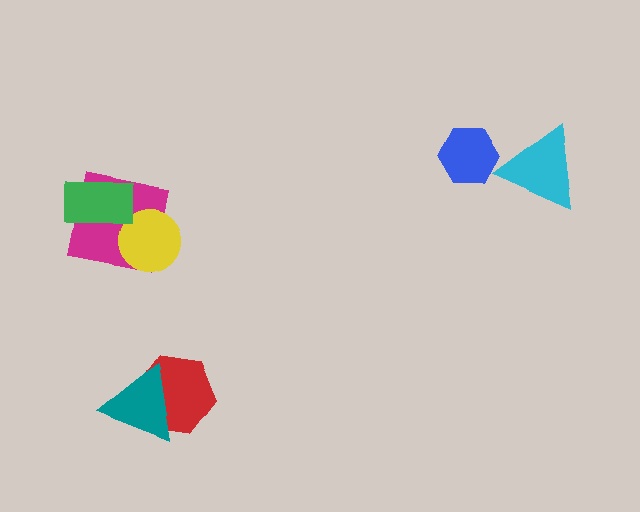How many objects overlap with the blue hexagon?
0 objects overlap with the blue hexagon.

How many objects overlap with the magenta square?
2 objects overlap with the magenta square.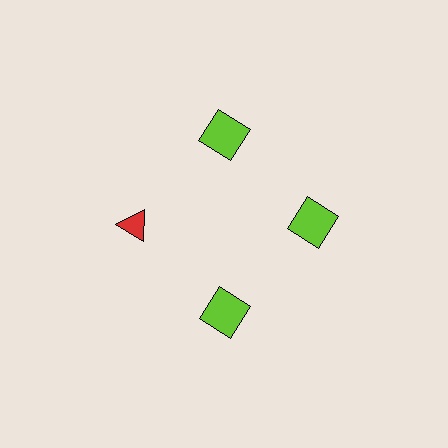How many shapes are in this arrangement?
There are 4 shapes arranged in a ring pattern.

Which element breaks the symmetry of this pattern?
The red triangle at roughly the 9 o'clock position breaks the symmetry. All other shapes are lime squares.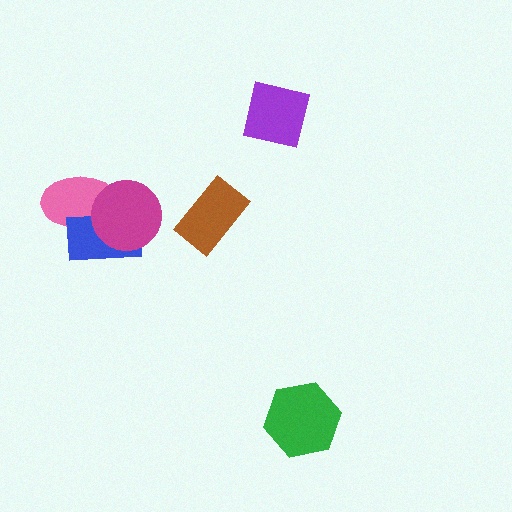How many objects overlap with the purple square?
0 objects overlap with the purple square.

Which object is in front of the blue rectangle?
The magenta circle is in front of the blue rectangle.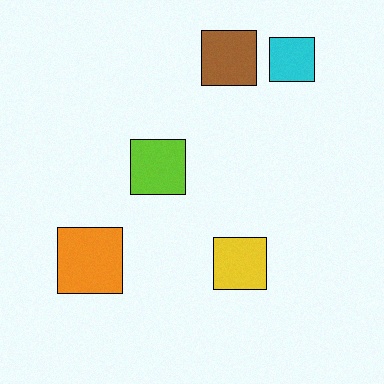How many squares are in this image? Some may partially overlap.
There are 5 squares.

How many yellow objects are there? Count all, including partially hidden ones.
There is 1 yellow object.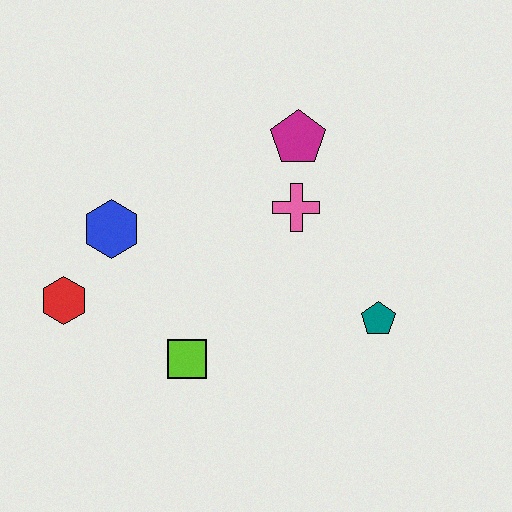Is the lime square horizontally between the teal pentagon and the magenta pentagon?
No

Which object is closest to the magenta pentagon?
The pink cross is closest to the magenta pentagon.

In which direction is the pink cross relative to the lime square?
The pink cross is above the lime square.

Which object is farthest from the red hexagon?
The teal pentagon is farthest from the red hexagon.